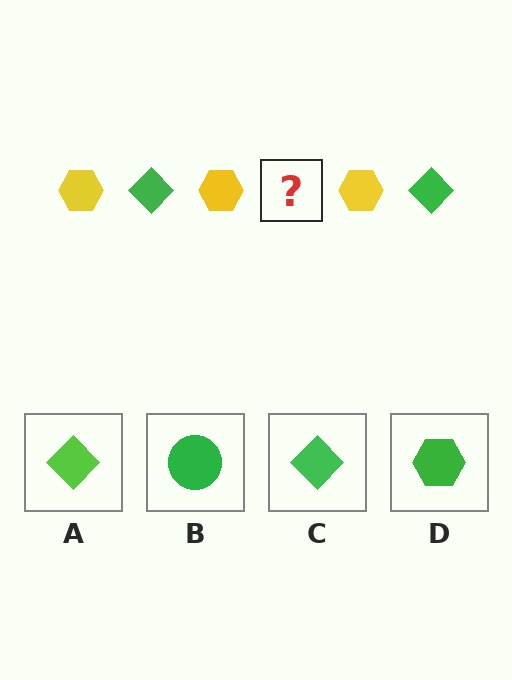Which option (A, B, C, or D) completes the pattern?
C.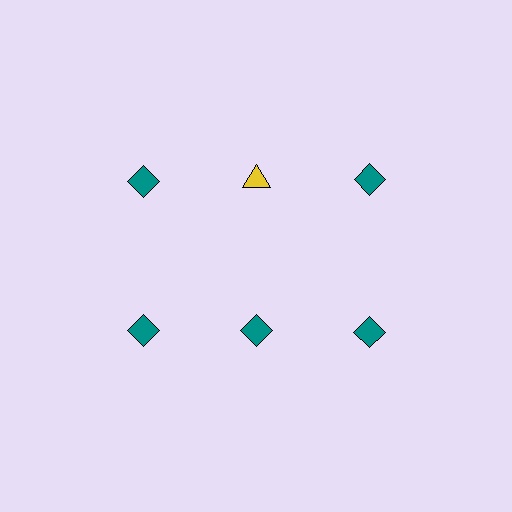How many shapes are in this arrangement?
There are 6 shapes arranged in a grid pattern.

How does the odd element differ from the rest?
It differs in both color (yellow instead of teal) and shape (triangle instead of diamond).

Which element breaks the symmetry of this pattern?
The yellow triangle in the top row, second from left column breaks the symmetry. All other shapes are teal diamonds.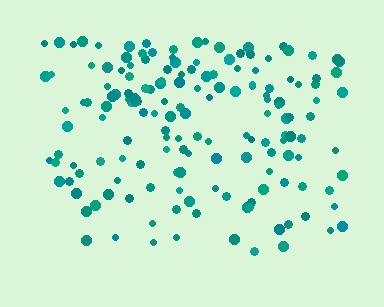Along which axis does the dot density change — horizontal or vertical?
Vertical.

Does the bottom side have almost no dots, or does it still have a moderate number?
Still a moderate number, just noticeably fewer than the top.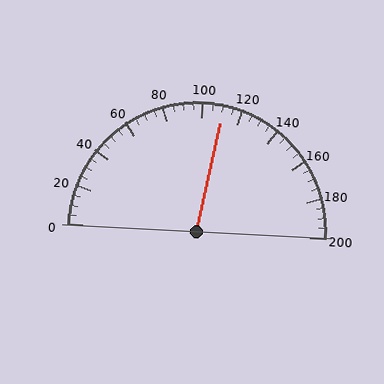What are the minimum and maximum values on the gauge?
The gauge ranges from 0 to 200.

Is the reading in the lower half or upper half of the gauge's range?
The reading is in the upper half of the range (0 to 200).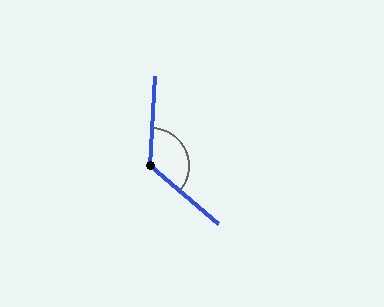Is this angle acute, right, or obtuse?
It is obtuse.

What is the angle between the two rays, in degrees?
Approximately 127 degrees.